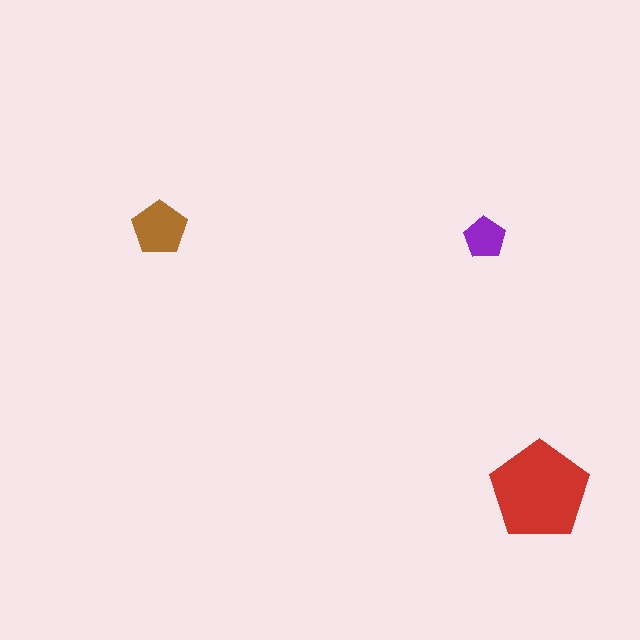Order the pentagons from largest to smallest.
the red one, the brown one, the purple one.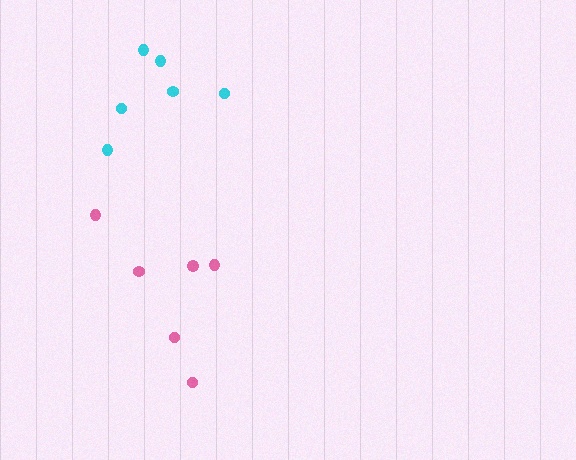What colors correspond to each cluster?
The clusters are colored: pink, cyan.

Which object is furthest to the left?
The pink cluster is leftmost.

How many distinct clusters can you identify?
There are 2 distinct clusters.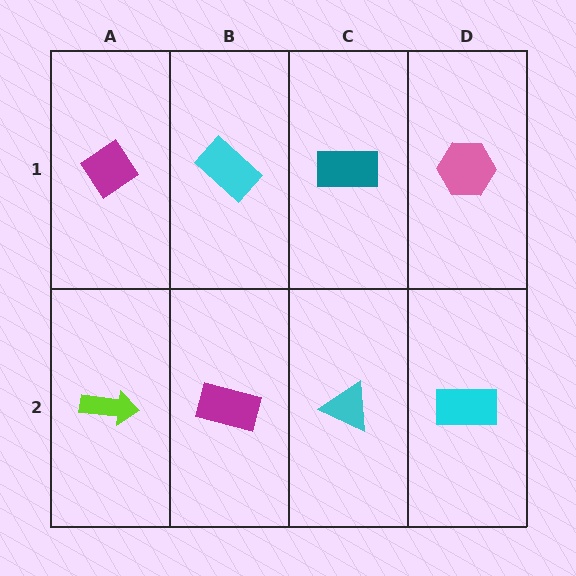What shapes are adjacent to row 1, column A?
A lime arrow (row 2, column A), a cyan rectangle (row 1, column B).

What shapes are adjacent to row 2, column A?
A magenta diamond (row 1, column A), a magenta rectangle (row 2, column B).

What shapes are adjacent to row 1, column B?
A magenta rectangle (row 2, column B), a magenta diamond (row 1, column A), a teal rectangle (row 1, column C).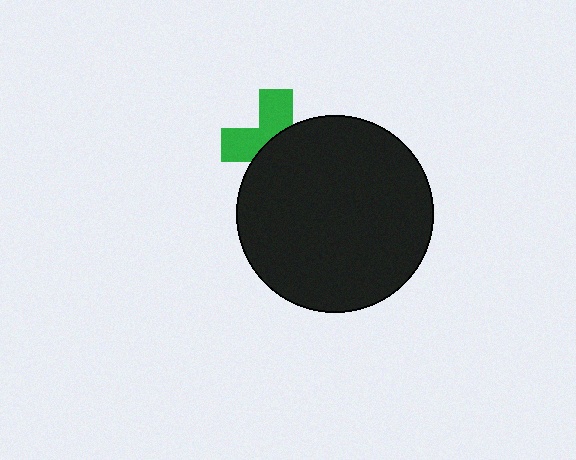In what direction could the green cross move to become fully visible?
The green cross could move toward the upper-left. That would shift it out from behind the black circle entirely.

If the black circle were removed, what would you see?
You would see the complete green cross.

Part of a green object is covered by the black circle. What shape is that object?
It is a cross.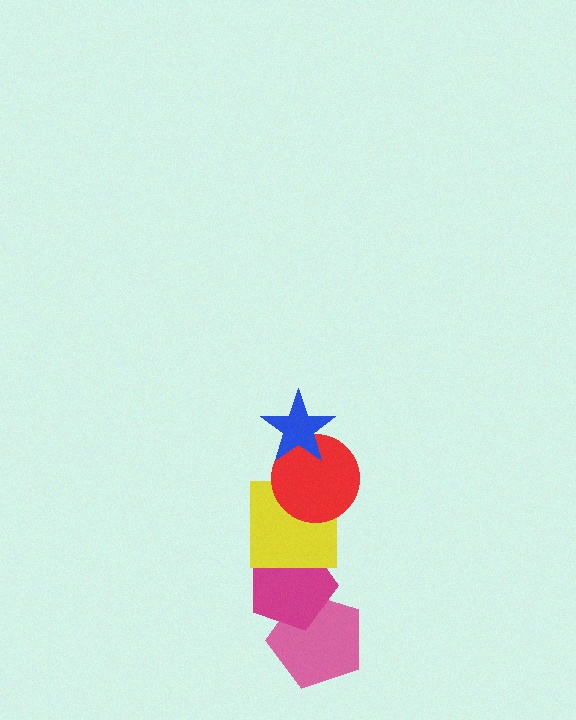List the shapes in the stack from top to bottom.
From top to bottom: the blue star, the red circle, the yellow square, the magenta pentagon, the pink pentagon.